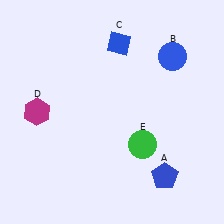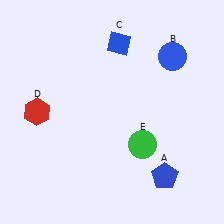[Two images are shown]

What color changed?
The hexagon (D) changed from magenta in Image 1 to red in Image 2.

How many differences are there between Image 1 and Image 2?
There is 1 difference between the two images.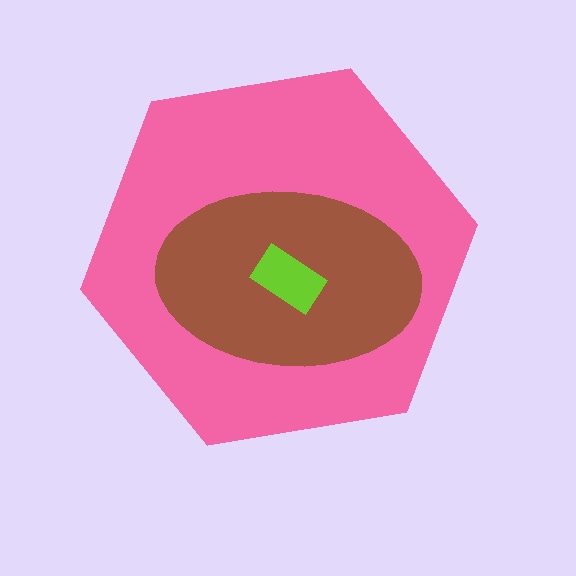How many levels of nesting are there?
3.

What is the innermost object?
The lime rectangle.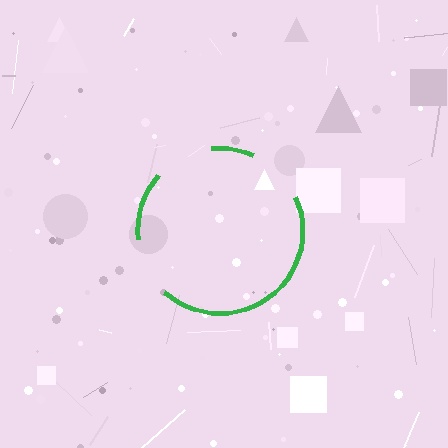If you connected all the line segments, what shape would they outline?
They would outline a circle.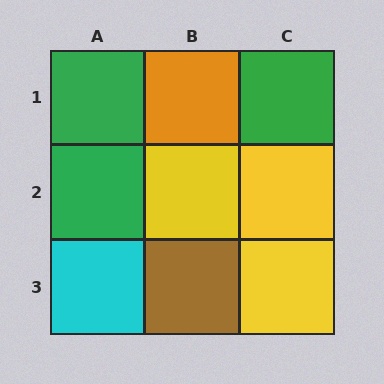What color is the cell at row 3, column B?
Brown.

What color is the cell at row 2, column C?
Yellow.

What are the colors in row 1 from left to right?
Green, orange, green.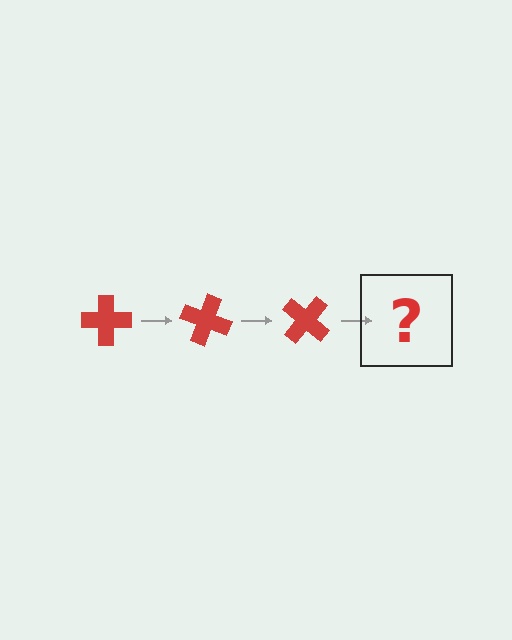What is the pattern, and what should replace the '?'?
The pattern is that the cross rotates 20 degrees each step. The '?' should be a red cross rotated 60 degrees.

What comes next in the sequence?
The next element should be a red cross rotated 60 degrees.